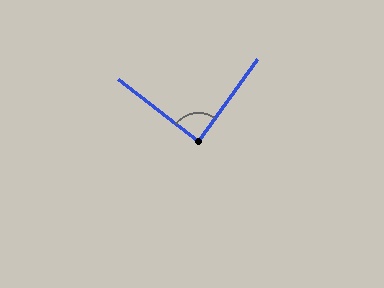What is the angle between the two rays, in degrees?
Approximately 88 degrees.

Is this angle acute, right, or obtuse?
It is approximately a right angle.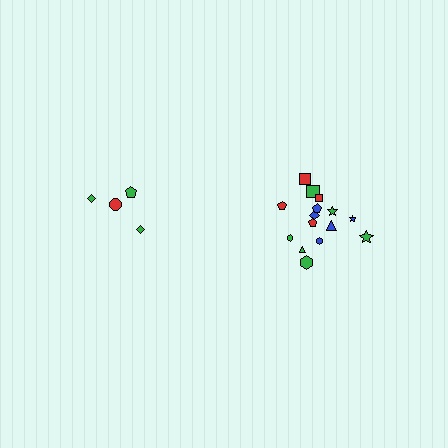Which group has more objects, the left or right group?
The right group.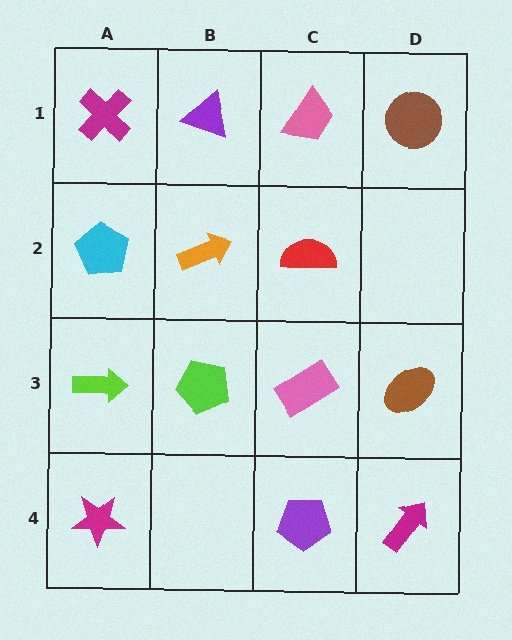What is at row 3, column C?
A pink rectangle.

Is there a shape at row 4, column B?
No, that cell is empty.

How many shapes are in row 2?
3 shapes.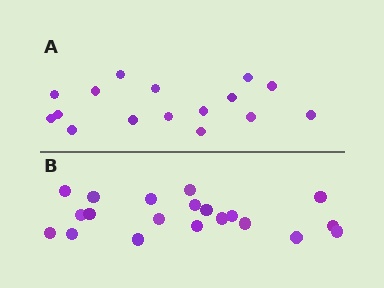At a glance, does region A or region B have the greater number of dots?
Region B (the bottom region) has more dots.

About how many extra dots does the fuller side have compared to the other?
Region B has about 4 more dots than region A.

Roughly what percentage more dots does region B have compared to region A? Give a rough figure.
About 25% more.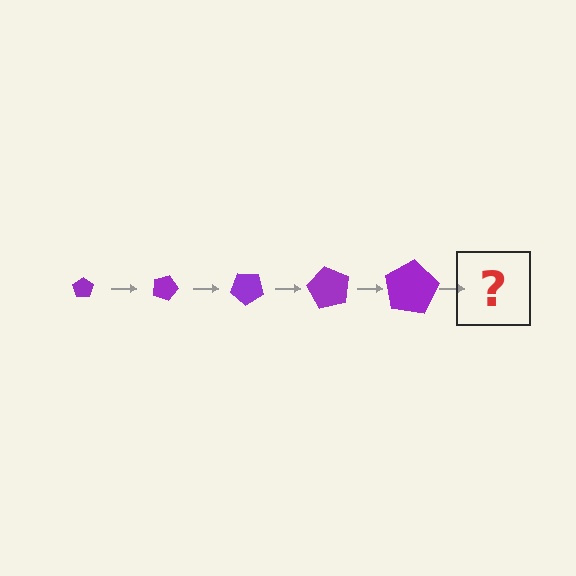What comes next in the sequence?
The next element should be a pentagon, larger than the previous one and rotated 100 degrees from the start.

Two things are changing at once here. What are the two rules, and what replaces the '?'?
The two rules are that the pentagon grows larger each step and it rotates 20 degrees each step. The '?' should be a pentagon, larger than the previous one and rotated 100 degrees from the start.